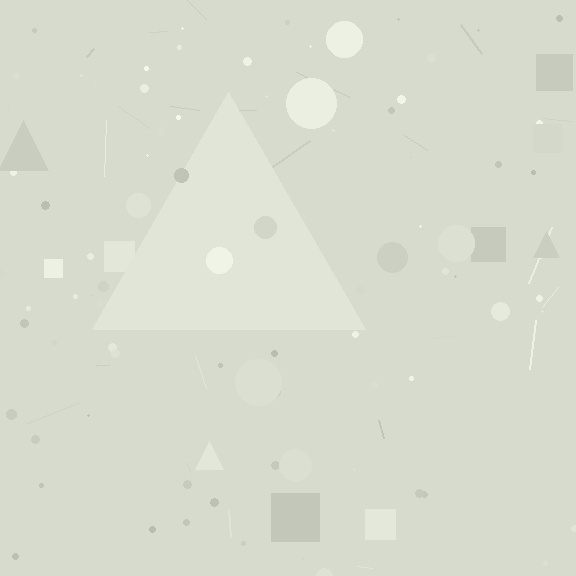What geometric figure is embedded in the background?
A triangle is embedded in the background.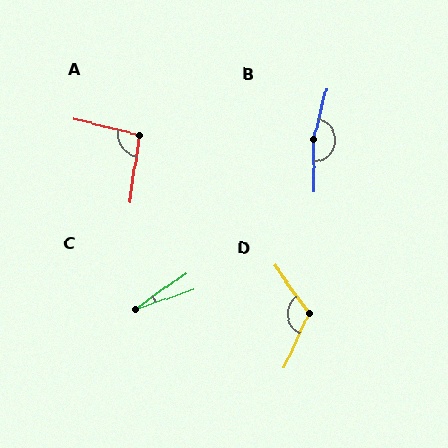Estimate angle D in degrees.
Approximately 120 degrees.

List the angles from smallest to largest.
C (17°), A (95°), D (120°), B (166°).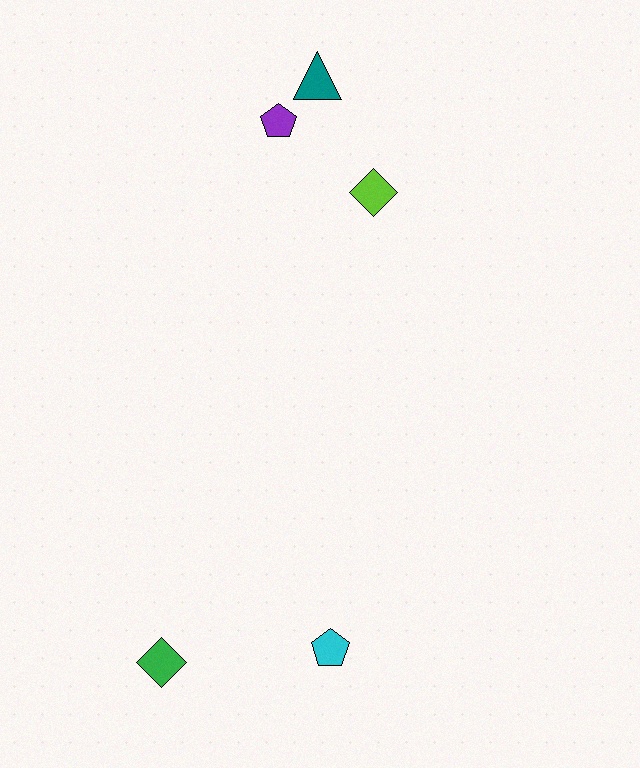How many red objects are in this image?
There are no red objects.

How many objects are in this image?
There are 5 objects.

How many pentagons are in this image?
There are 2 pentagons.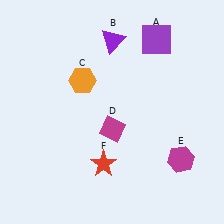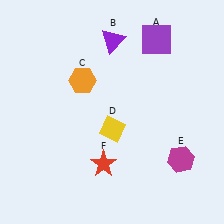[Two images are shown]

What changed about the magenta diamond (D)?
In Image 1, D is magenta. In Image 2, it changed to yellow.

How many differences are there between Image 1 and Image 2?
There is 1 difference between the two images.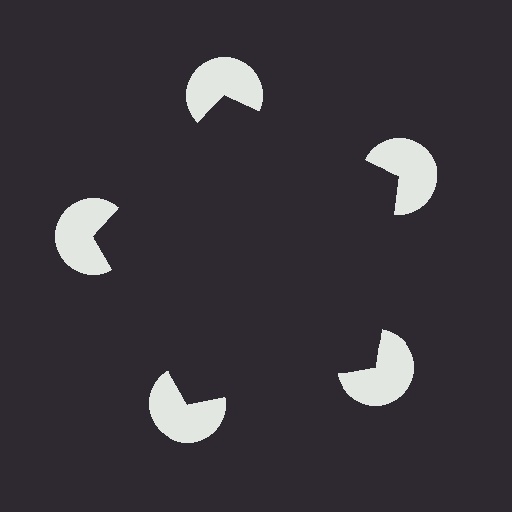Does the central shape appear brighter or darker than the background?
It typically appears slightly darker than the background, even though no actual brightness change is drawn.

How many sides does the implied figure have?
5 sides.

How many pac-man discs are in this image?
There are 5 — one at each vertex of the illusory pentagon.